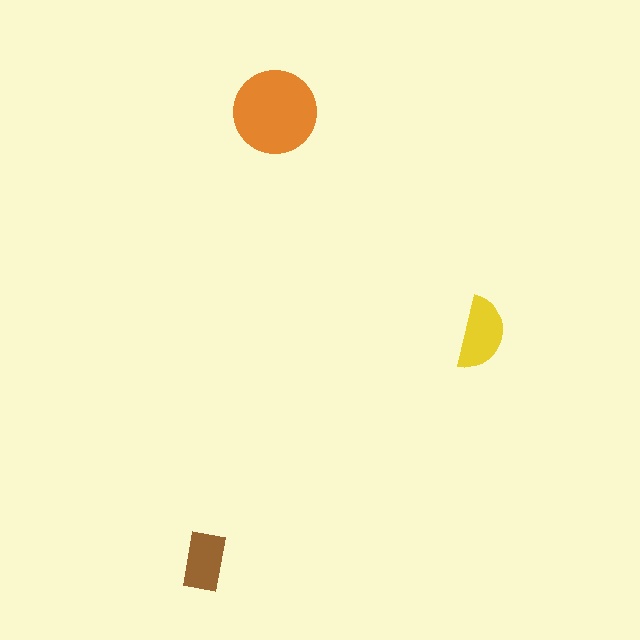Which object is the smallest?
The brown rectangle.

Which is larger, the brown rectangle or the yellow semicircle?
The yellow semicircle.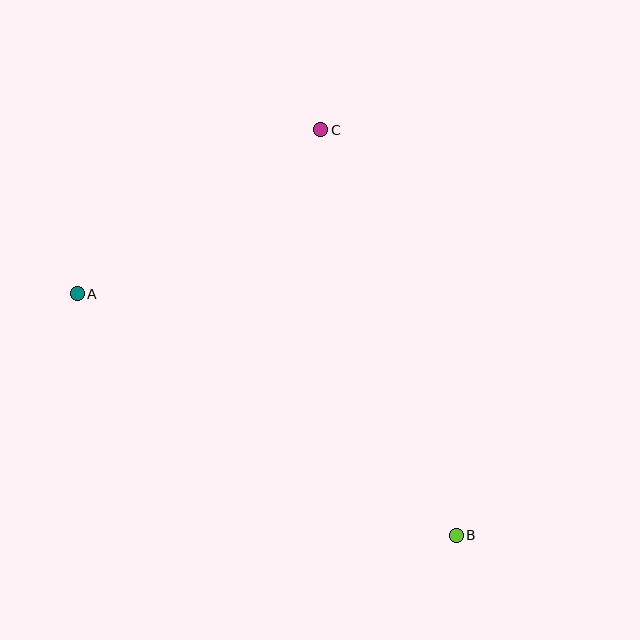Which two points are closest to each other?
Points A and C are closest to each other.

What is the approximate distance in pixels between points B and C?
The distance between B and C is approximately 428 pixels.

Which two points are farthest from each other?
Points A and B are farthest from each other.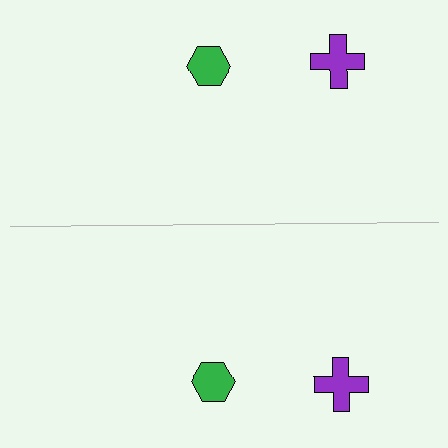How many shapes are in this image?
There are 4 shapes in this image.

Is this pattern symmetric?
Yes, this pattern has bilateral (reflection) symmetry.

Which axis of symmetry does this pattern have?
The pattern has a horizontal axis of symmetry running through the center of the image.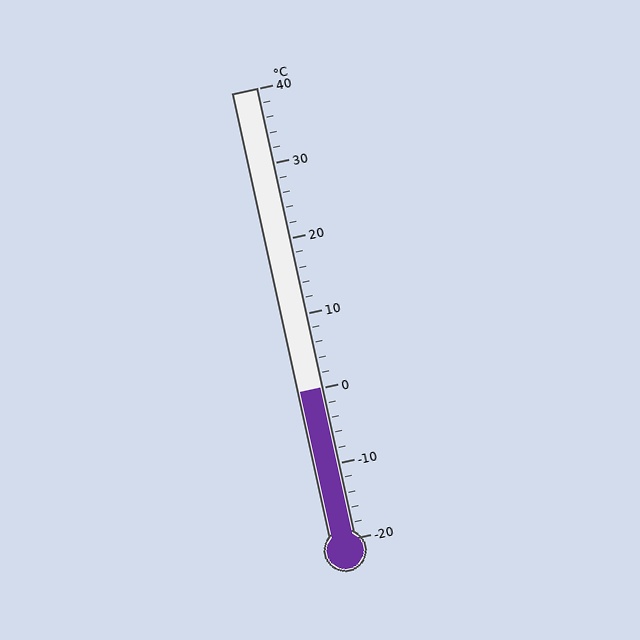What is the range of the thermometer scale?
The thermometer scale ranges from -20°C to 40°C.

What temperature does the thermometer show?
The thermometer shows approximately 0°C.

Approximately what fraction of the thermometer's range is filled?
The thermometer is filled to approximately 35% of its range.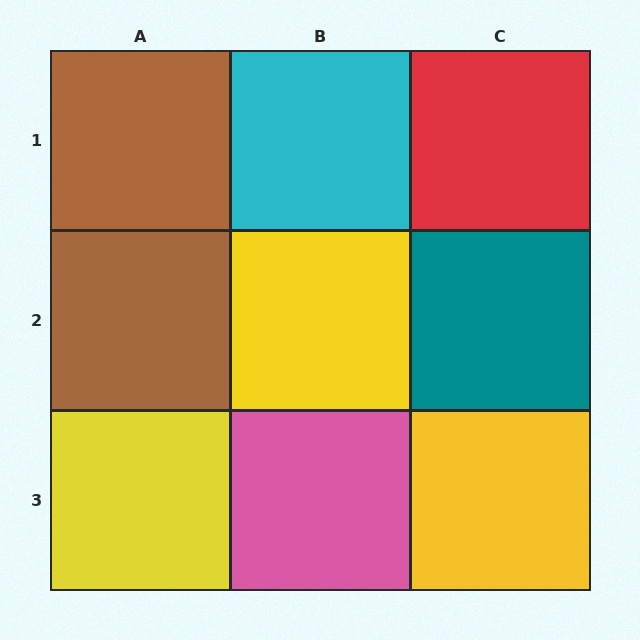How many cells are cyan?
1 cell is cyan.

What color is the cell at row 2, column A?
Brown.